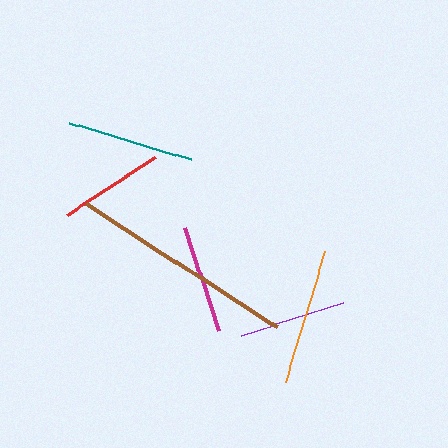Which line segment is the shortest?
The red line is the shortest at approximately 105 pixels.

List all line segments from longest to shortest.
From longest to shortest: brown, orange, teal, magenta, purple, red.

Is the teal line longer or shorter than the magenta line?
The teal line is longer than the magenta line.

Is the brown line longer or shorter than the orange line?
The brown line is longer than the orange line.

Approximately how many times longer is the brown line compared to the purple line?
The brown line is approximately 2.1 times the length of the purple line.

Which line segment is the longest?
The brown line is the longest at approximately 227 pixels.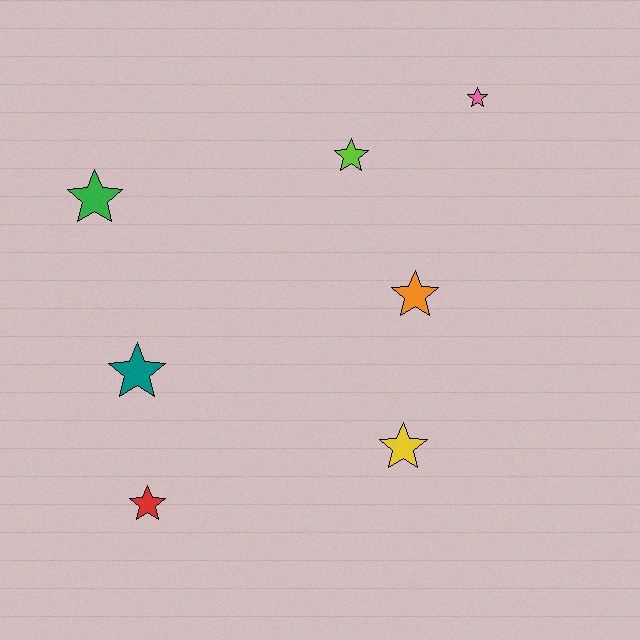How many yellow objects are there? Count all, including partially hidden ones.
There is 1 yellow object.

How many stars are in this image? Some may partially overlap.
There are 7 stars.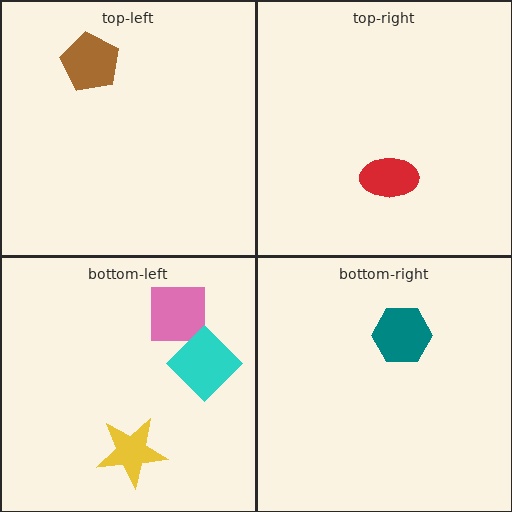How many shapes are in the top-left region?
1.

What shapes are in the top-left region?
The brown pentagon.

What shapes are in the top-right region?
The red ellipse.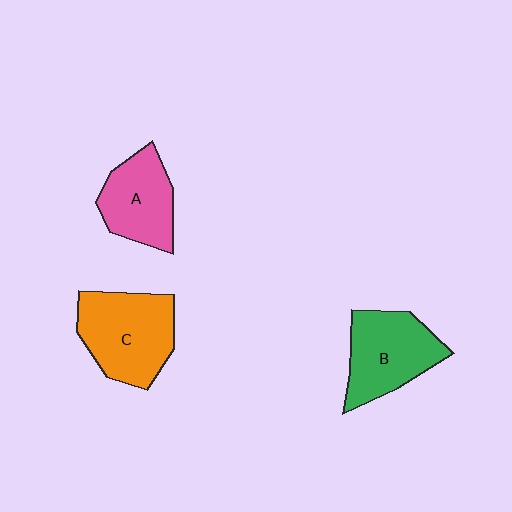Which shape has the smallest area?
Shape A (pink).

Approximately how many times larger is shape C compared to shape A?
Approximately 1.3 times.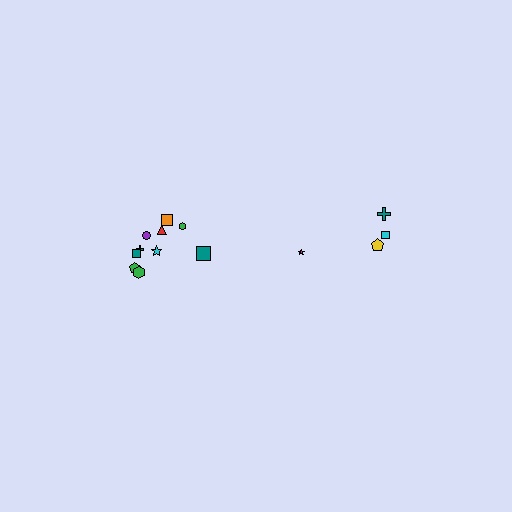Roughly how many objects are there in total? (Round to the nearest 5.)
Roughly 15 objects in total.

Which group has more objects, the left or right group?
The left group.